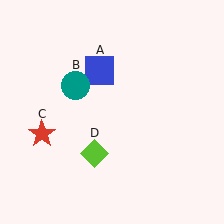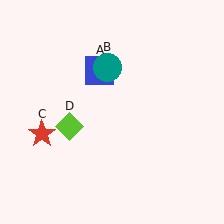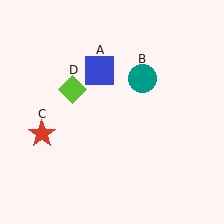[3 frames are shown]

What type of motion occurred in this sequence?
The teal circle (object B), lime diamond (object D) rotated clockwise around the center of the scene.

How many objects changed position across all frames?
2 objects changed position: teal circle (object B), lime diamond (object D).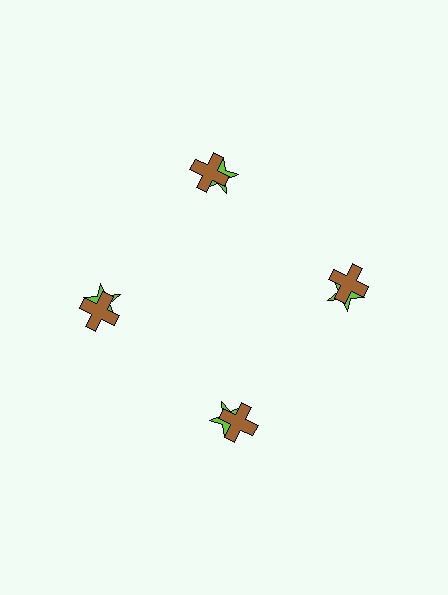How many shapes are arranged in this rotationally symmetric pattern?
There are 8 shapes, arranged in 4 groups of 2.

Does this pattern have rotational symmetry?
Yes, this pattern has 4-fold rotational symmetry. It looks the same after rotating 90 degrees around the center.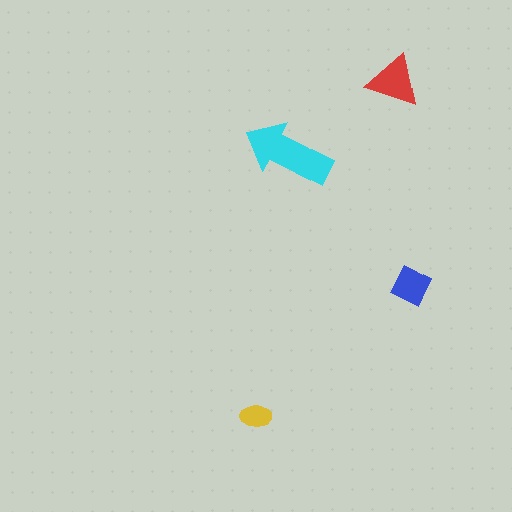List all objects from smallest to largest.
The yellow ellipse, the blue square, the red triangle, the cyan arrow.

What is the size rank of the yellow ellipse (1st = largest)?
4th.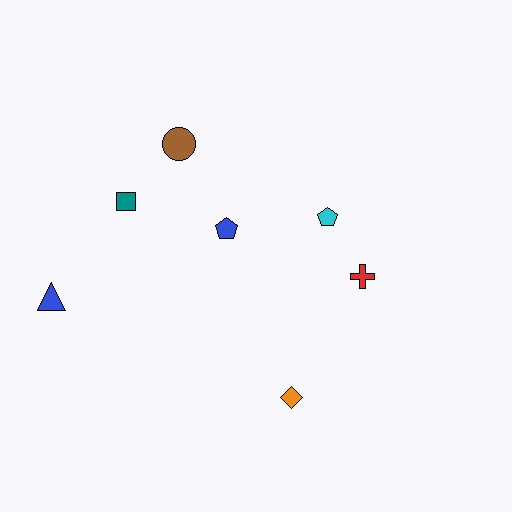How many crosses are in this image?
There is 1 cross.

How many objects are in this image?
There are 7 objects.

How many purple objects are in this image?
There are no purple objects.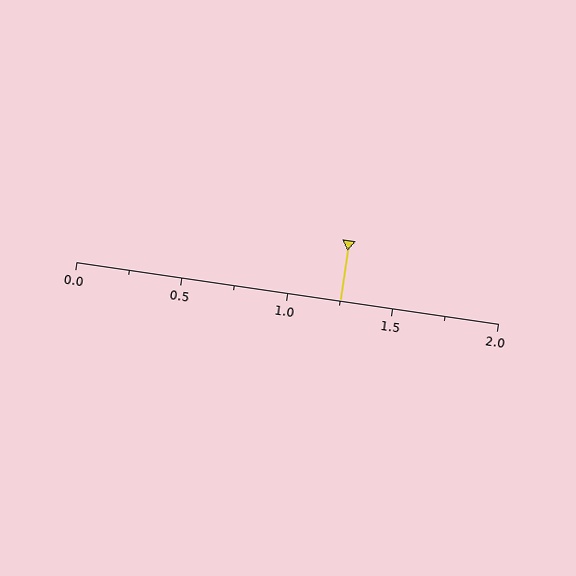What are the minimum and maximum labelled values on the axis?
The axis runs from 0.0 to 2.0.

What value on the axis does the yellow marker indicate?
The marker indicates approximately 1.25.